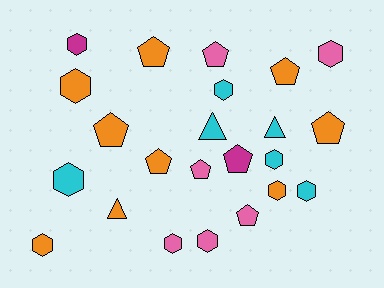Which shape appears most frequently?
Hexagon, with 11 objects.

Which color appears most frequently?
Orange, with 9 objects.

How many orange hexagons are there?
There are 3 orange hexagons.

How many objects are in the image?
There are 23 objects.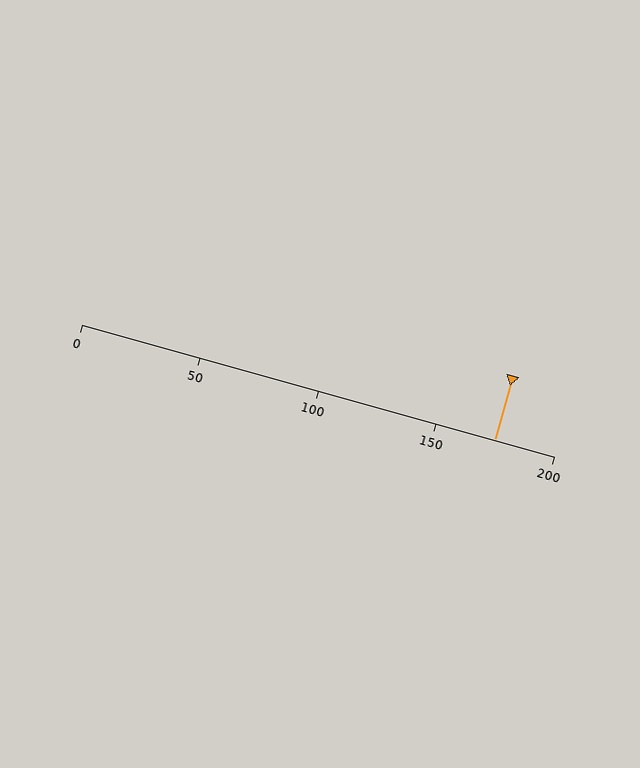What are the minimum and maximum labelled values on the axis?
The axis runs from 0 to 200.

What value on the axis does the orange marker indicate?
The marker indicates approximately 175.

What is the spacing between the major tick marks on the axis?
The major ticks are spaced 50 apart.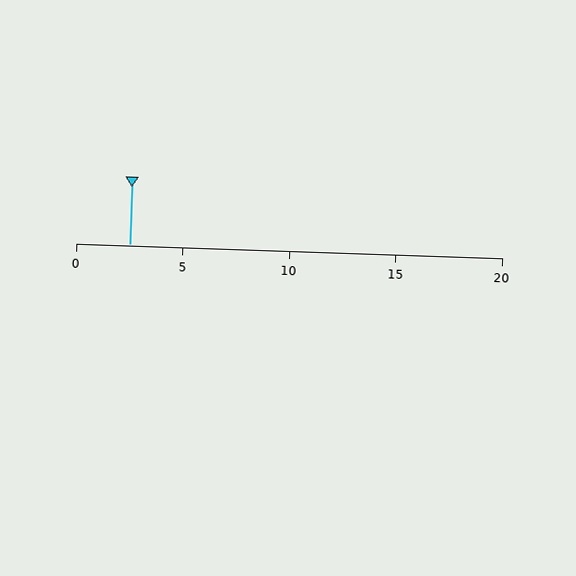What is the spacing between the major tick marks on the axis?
The major ticks are spaced 5 apart.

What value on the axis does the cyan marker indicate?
The marker indicates approximately 2.5.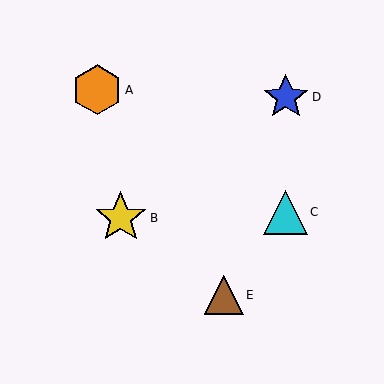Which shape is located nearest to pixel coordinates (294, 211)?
The cyan triangle (labeled C) at (285, 212) is nearest to that location.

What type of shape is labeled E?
Shape E is a brown triangle.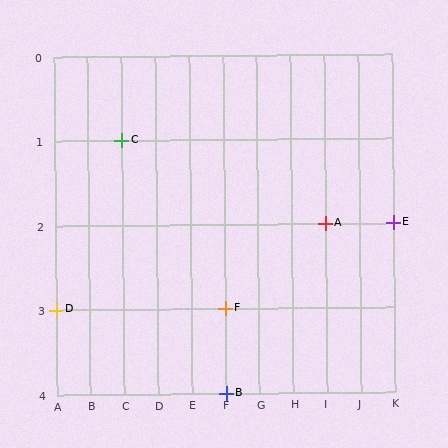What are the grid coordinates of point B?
Point B is at grid coordinates (F, 4).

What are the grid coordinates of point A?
Point A is at grid coordinates (I, 2).